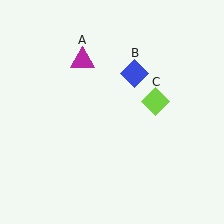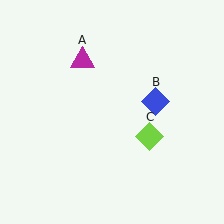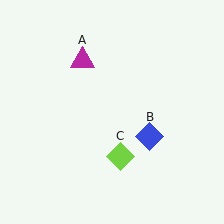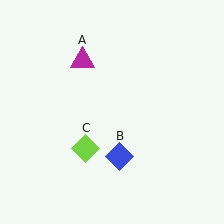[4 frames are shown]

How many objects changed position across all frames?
2 objects changed position: blue diamond (object B), lime diamond (object C).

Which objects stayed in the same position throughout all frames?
Magenta triangle (object A) remained stationary.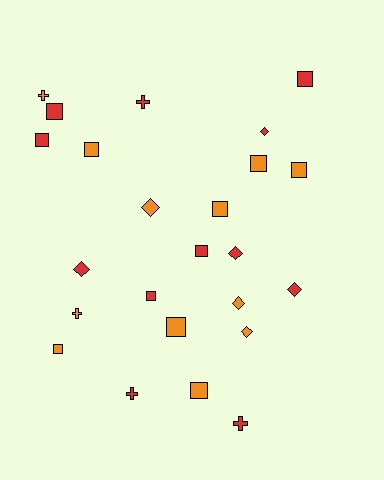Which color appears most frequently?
Orange, with 12 objects.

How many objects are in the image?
There are 24 objects.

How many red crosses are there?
There are 3 red crosses.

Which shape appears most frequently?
Square, with 12 objects.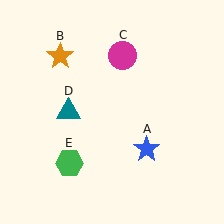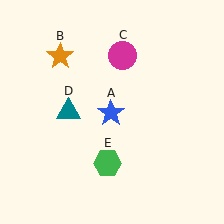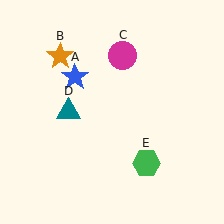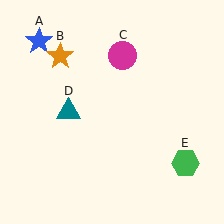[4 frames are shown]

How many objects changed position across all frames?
2 objects changed position: blue star (object A), green hexagon (object E).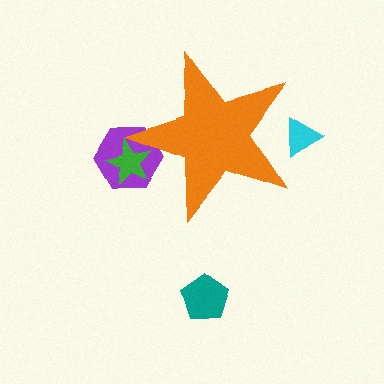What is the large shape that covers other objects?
An orange star.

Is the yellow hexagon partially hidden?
Yes, the yellow hexagon is partially hidden behind the orange star.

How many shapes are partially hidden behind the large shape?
4 shapes are partially hidden.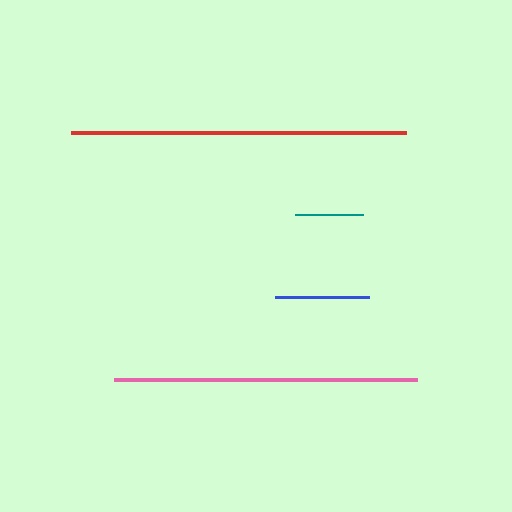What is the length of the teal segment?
The teal segment is approximately 68 pixels long.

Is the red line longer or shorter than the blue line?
The red line is longer than the blue line.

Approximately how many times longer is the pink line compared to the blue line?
The pink line is approximately 3.2 times the length of the blue line.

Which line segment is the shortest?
The teal line is the shortest at approximately 68 pixels.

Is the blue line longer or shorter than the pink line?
The pink line is longer than the blue line.